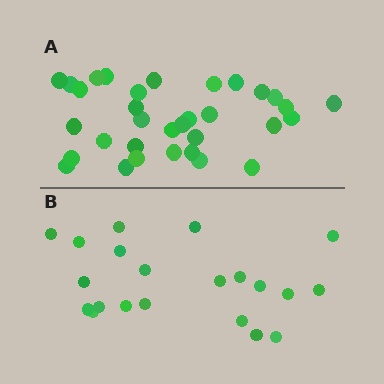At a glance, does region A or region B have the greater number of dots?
Region A (the top region) has more dots.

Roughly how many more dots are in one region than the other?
Region A has roughly 12 or so more dots than region B.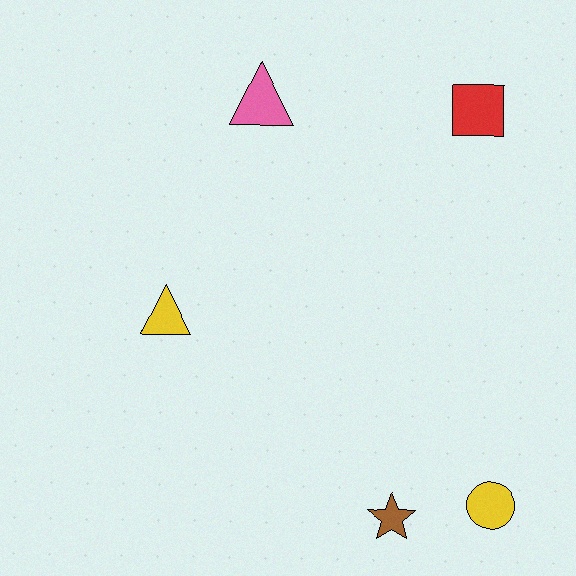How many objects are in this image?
There are 5 objects.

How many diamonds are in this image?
There are no diamonds.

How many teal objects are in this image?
There are no teal objects.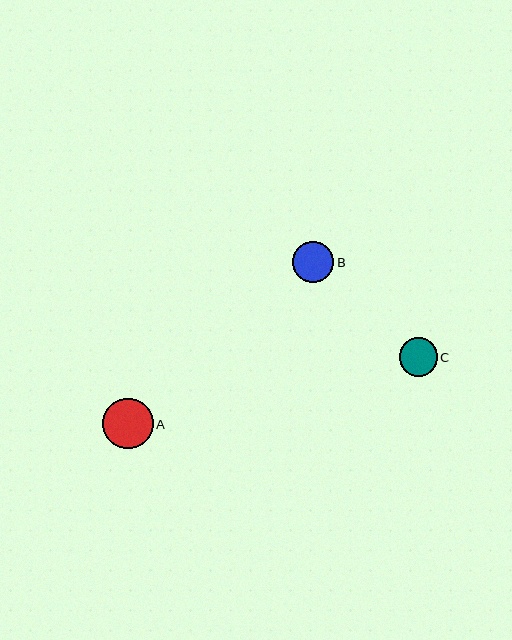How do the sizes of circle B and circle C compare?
Circle B and circle C are approximately the same size.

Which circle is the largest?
Circle A is the largest with a size of approximately 51 pixels.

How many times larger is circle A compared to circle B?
Circle A is approximately 1.2 times the size of circle B.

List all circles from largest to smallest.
From largest to smallest: A, B, C.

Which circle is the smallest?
Circle C is the smallest with a size of approximately 38 pixels.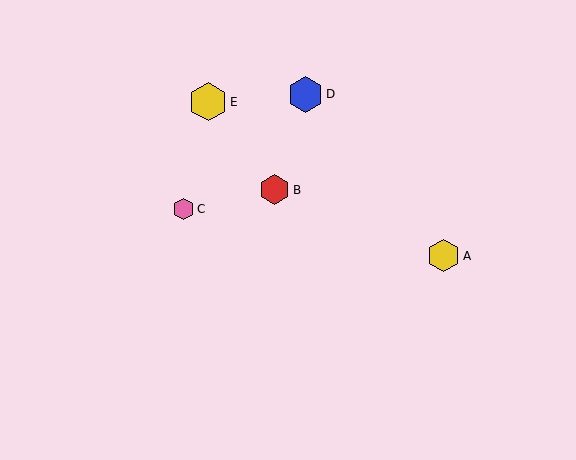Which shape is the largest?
The yellow hexagon (labeled E) is the largest.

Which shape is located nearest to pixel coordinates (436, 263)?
The yellow hexagon (labeled A) at (444, 256) is nearest to that location.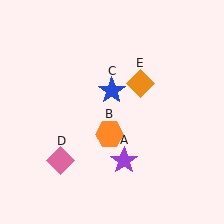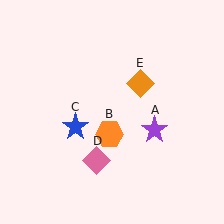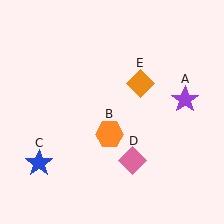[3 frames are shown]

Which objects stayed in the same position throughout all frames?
Orange hexagon (object B) and orange diamond (object E) remained stationary.